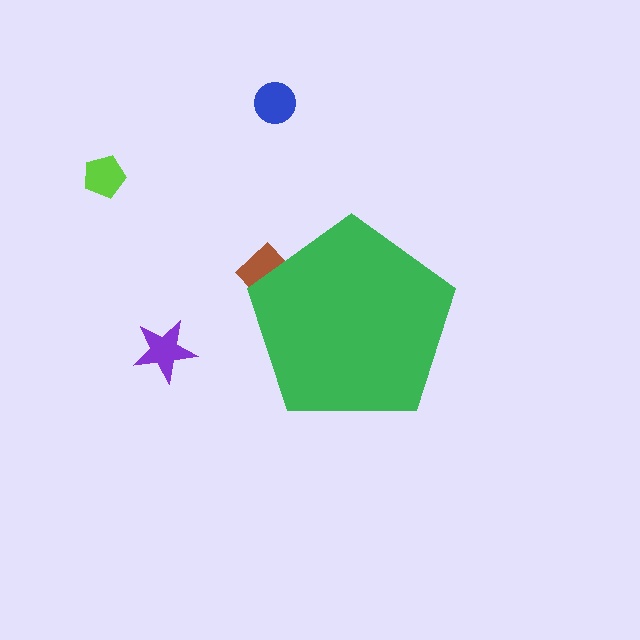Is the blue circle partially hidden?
No, the blue circle is fully visible.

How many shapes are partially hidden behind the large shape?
1 shape is partially hidden.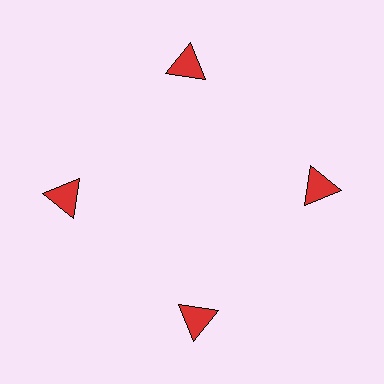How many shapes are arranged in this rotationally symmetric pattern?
There are 4 shapes, arranged in 4 groups of 1.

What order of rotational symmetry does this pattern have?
This pattern has 4-fold rotational symmetry.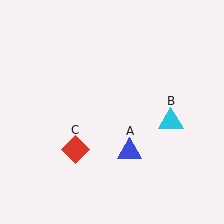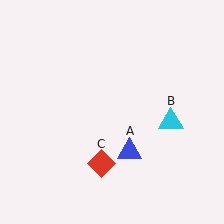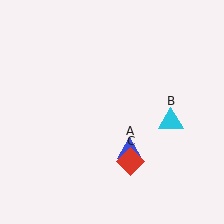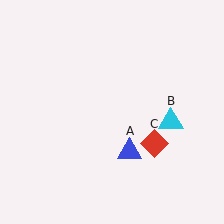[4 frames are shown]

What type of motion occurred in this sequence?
The red diamond (object C) rotated counterclockwise around the center of the scene.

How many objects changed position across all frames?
1 object changed position: red diamond (object C).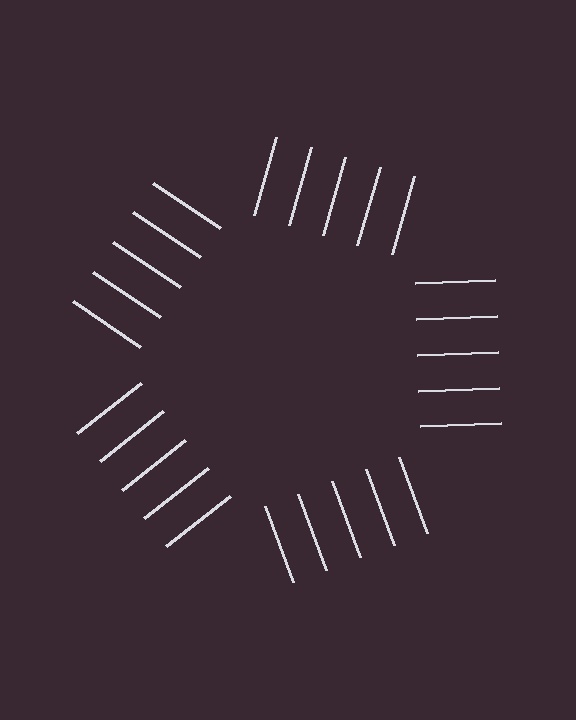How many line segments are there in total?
25 — 5 along each of the 5 edges.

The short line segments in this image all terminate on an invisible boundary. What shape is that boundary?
An illusory pentagon — the line segments terminate on its edges but no continuous stroke is drawn.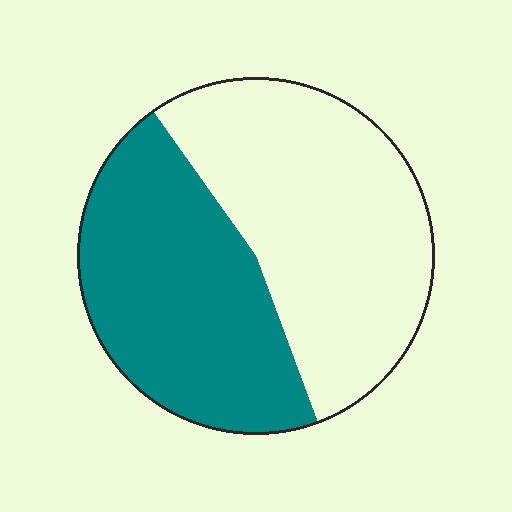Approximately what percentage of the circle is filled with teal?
Approximately 45%.